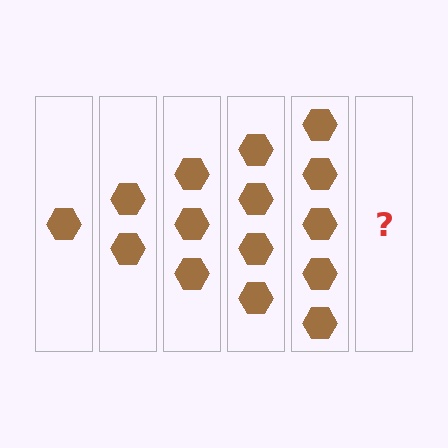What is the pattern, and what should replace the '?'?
The pattern is that each step adds one more hexagon. The '?' should be 6 hexagons.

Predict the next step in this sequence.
The next step is 6 hexagons.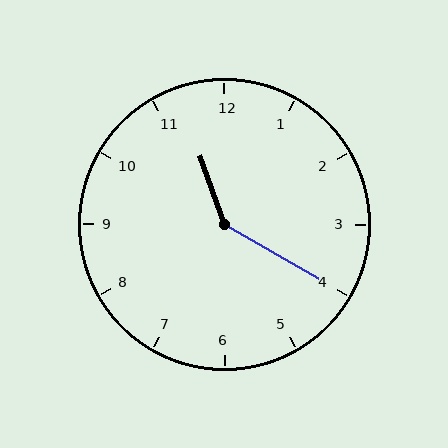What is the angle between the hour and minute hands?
Approximately 140 degrees.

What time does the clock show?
11:20.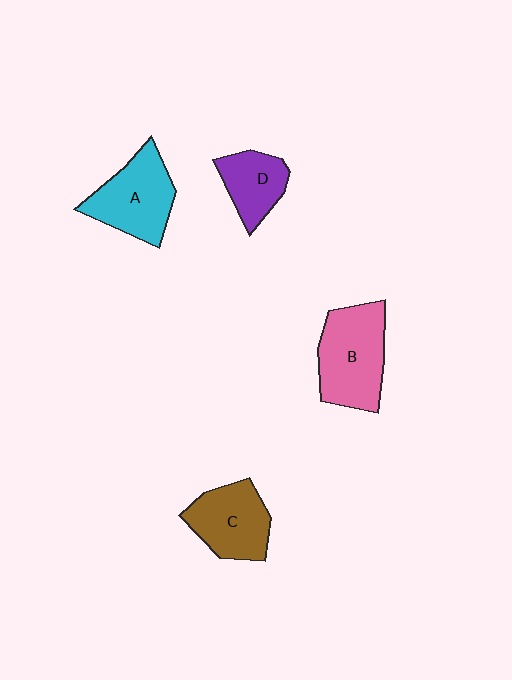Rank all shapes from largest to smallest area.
From largest to smallest: B (pink), A (cyan), C (brown), D (purple).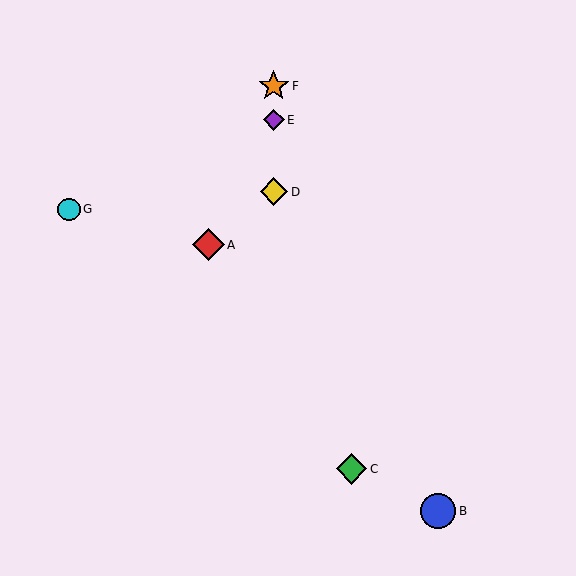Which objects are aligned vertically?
Objects D, E, F are aligned vertically.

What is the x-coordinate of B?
Object B is at x≈438.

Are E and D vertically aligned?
Yes, both are at x≈274.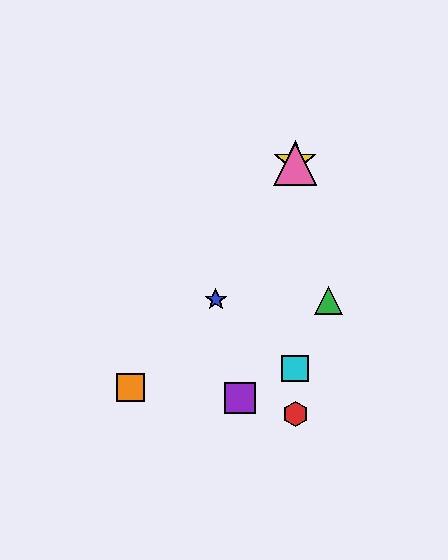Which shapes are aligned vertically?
The red hexagon, the yellow star, the cyan square, the pink triangle are aligned vertically.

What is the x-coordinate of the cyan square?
The cyan square is at x≈295.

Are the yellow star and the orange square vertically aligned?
No, the yellow star is at x≈295 and the orange square is at x≈130.